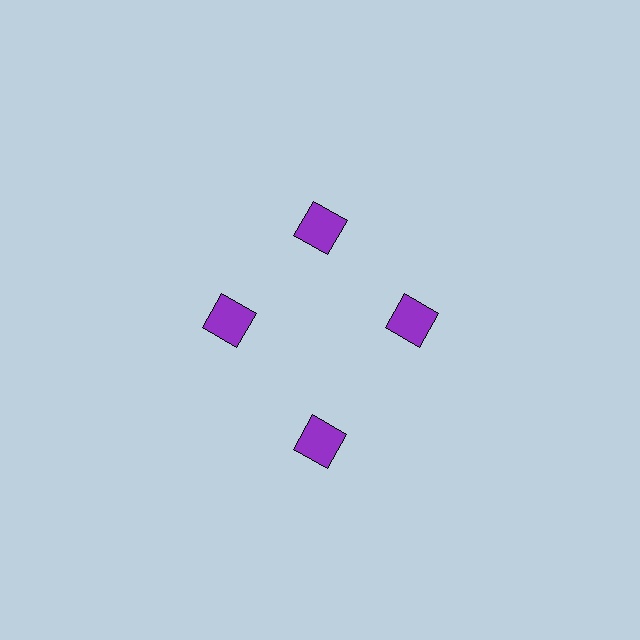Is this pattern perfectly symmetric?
No. The 4 purple squares are arranged in a ring, but one element near the 6 o'clock position is pushed outward from the center, breaking the 4-fold rotational symmetry.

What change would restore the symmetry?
The symmetry would be restored by moving it inward, back onto the ring so that all 4 squares sit at equal angles and equal distance from the center.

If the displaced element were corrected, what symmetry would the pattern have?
It would have 4-fold rotational symmetry — the pattern would map onto itself every 90 degrees.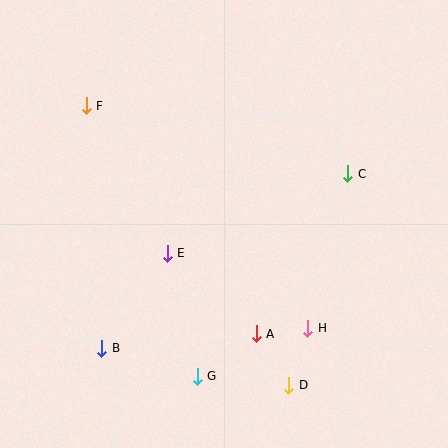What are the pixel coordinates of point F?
Point F is at (86, 106).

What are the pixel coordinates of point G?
Point G is at (197, 376).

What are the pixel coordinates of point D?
Point D is at (289, 385).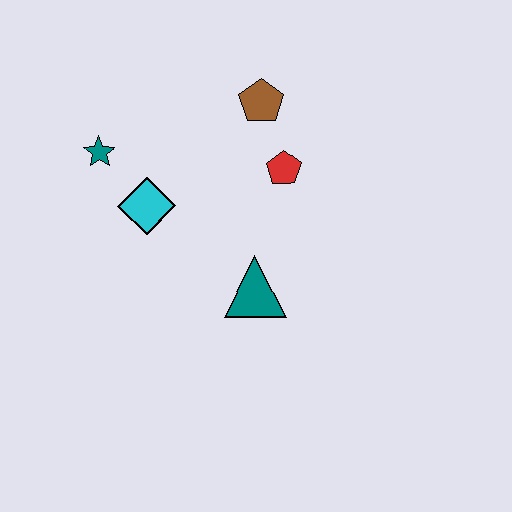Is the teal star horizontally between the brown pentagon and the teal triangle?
No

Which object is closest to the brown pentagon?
The red pentagon is closest to the brown pentagon.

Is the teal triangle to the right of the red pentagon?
No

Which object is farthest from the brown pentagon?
The teal triangle is farthest from the brown pentagon.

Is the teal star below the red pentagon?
No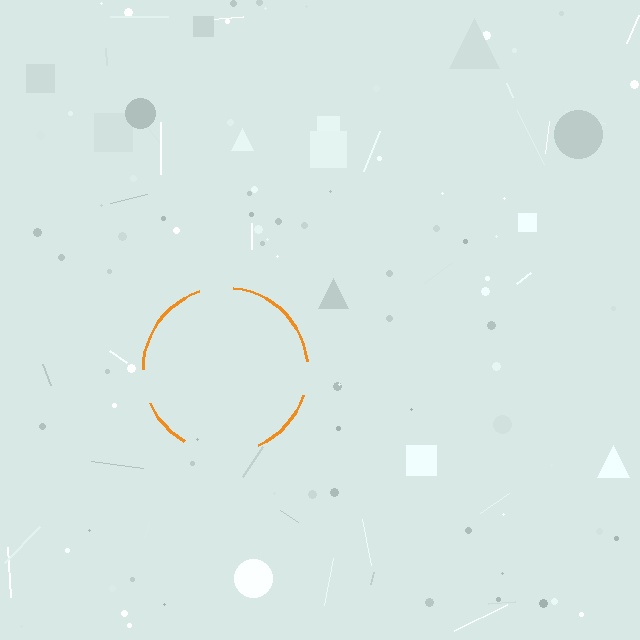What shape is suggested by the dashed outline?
The dashed outline suggests a circle.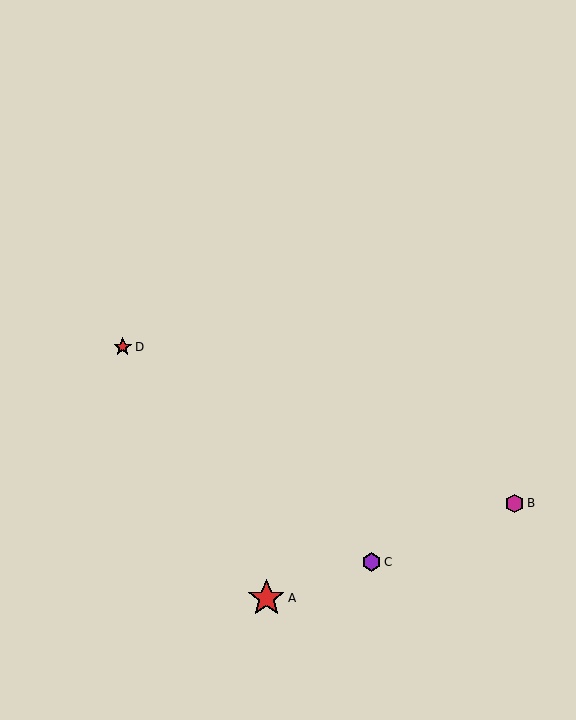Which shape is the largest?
The red star (labeled A) is the largest.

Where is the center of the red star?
The center of the red star is at (266, 598).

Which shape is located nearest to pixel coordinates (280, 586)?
The red star (labeled A) at (266, 598) is nearest to that location.